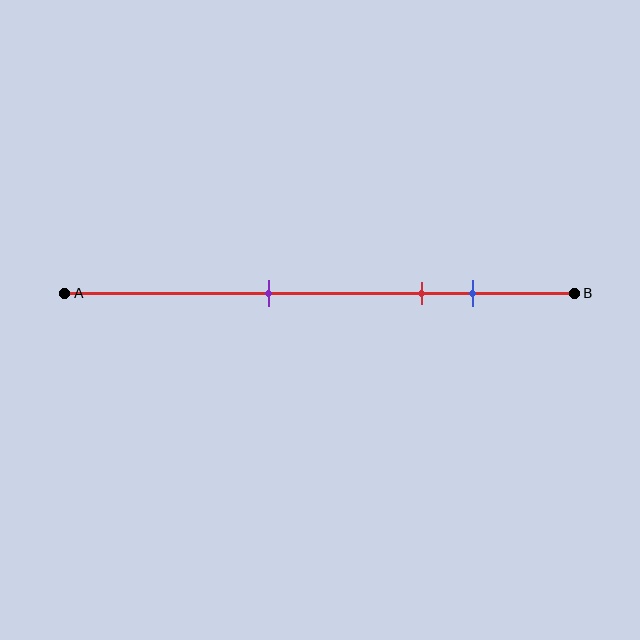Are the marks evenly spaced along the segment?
No, the marks are not evenly spaced.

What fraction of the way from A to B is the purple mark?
The purple mark is approximately 40% (0.4) of the way from A to B.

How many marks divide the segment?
There are 3 marks dividing the segment.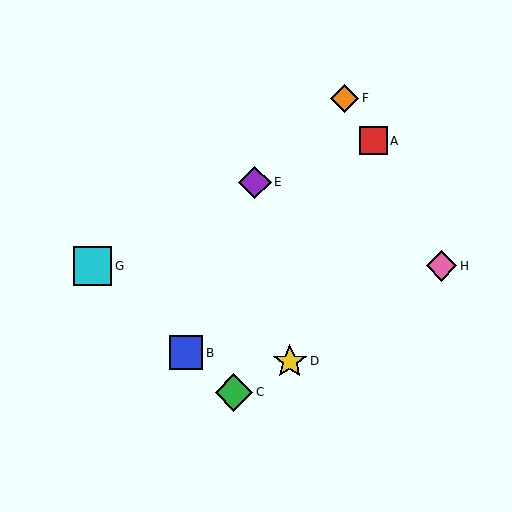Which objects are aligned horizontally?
Objects G, H are aligned horizontally.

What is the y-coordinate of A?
Object A is at y≈141.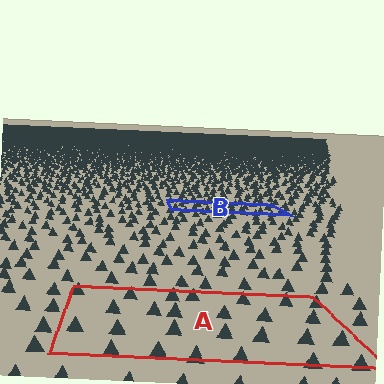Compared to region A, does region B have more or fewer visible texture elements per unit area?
Region B has more texture elements per unit area — they are packed more densely because it is farther away.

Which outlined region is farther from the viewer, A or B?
Region B is farther from the viewer — the texture elements inside it appear smaller and more densely packed.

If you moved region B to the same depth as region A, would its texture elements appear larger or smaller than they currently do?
They would appear larger. At a closer depth, the same texture elements are projected at a bigger on-screen size.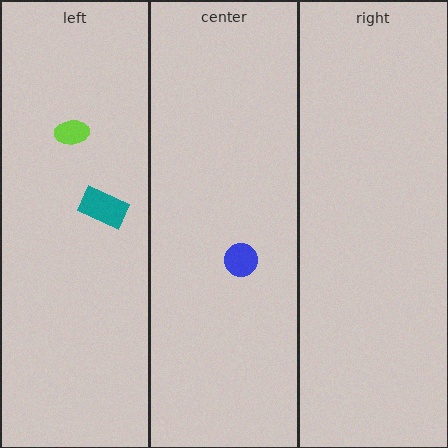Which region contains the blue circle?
The center region.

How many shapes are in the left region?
2.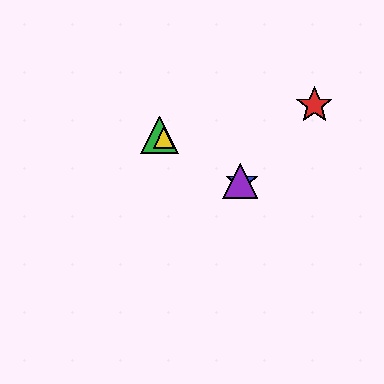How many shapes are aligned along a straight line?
4 shapes (the blue star, the green triangle, the yellow triangle, the purple triangle) are aligned along a straight line.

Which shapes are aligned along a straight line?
The blue star, the green triangle, the yellow triangle, the purple triangle are aligned along a straight line.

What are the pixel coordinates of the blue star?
The blue star is at (242, 182).